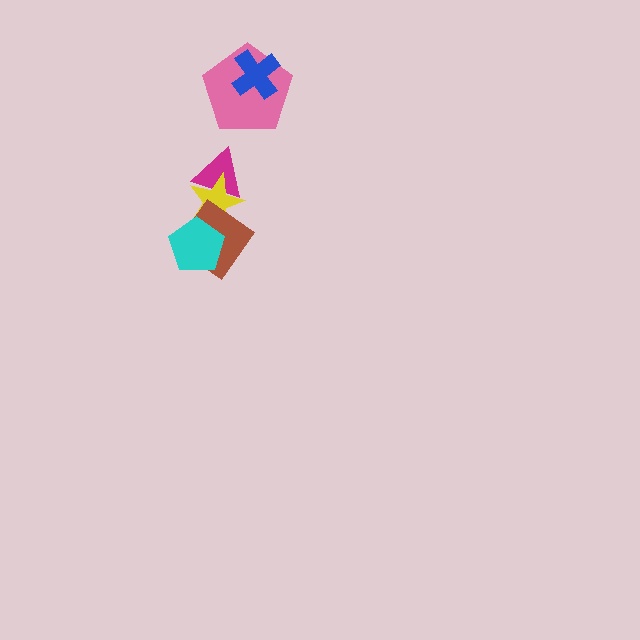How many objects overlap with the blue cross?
1 object overlaps with the blue cross.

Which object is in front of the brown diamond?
The cyan pentagon is in front of the brown diamond.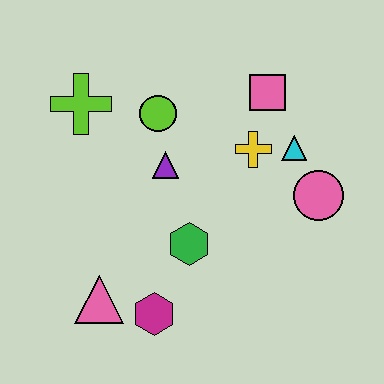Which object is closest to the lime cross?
The lime circle is closest to the lime cross.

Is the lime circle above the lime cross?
No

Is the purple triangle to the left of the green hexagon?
Yes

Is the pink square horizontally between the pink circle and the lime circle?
Yes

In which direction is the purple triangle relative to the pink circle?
The purple triangle is to the left of the pink circle.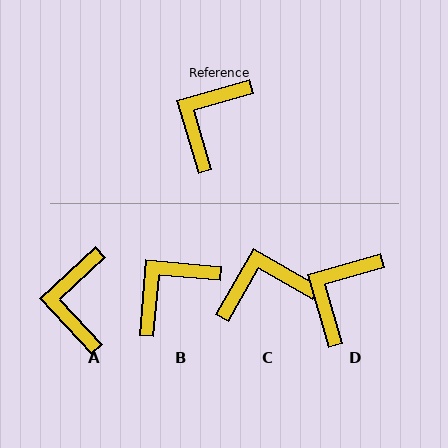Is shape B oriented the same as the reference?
No, it is off by about 21 degrees.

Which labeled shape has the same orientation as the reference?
D.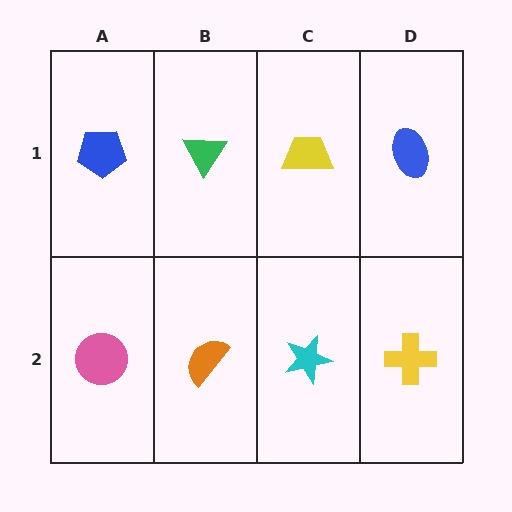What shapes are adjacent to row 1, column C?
A cyan star (row 2, column C), a green triangle (row 1, column B), a blue ellipse (row 1, column D).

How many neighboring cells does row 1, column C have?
3.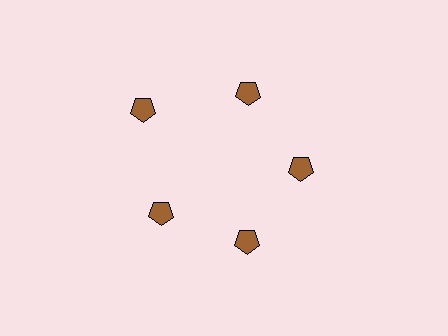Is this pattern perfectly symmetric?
No. The 5 brown pentagons are arranged in a ring, but one element near the 10 o'clock position is pushed outward from the center, breaking the 5-fold rotational symmetry.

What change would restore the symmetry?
The symmetry would be restored by moving it inward, back onto the ring so that all 5 pentagons sit at equal angles and equal distance from the center.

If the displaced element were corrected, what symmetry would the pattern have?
It would have 5-fold rotational symmetry — the pattern would map onto itself every 72 degrees.